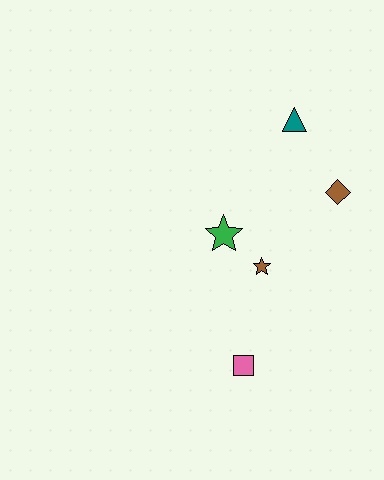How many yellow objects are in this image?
There are no yellow objects.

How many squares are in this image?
There is 1 square.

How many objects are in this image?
There are 5 objects.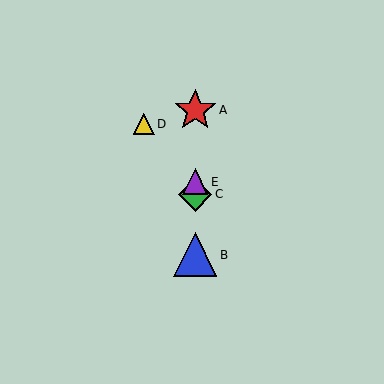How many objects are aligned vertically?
4 objects (A, B, C, E) are aligned vertically.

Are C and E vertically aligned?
Yes, both are at x≈195.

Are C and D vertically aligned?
No, C is at x≈195 and D is at x≈144.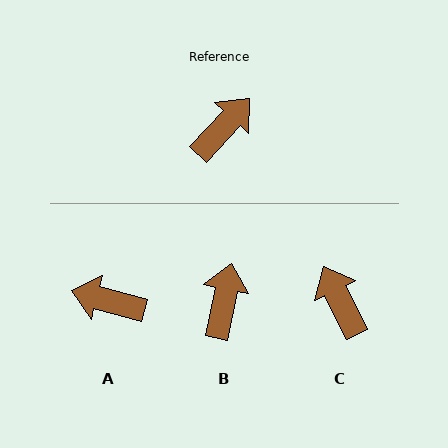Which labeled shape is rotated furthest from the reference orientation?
A, about 118 degrees away.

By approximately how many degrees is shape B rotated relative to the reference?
Approximately 31 degrees counter-clockwise.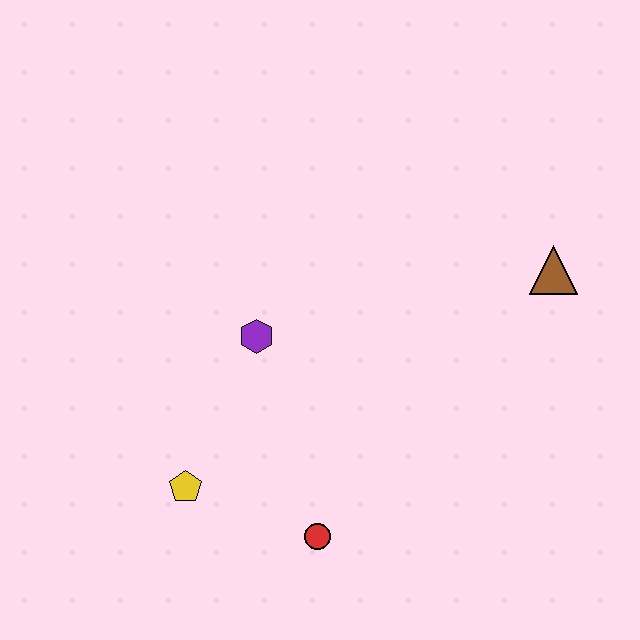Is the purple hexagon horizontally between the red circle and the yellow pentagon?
Yes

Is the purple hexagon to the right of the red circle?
No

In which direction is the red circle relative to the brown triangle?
The red circle is below the brown triangle.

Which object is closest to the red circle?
The yellow pentagon is closest to the red circle.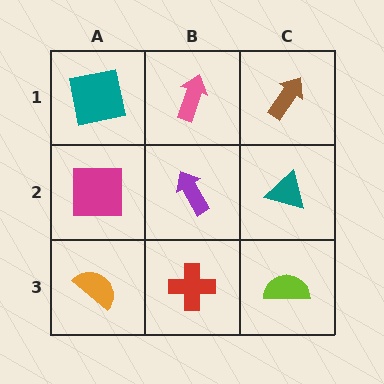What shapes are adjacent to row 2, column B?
A pink arrow (row 1, column B), a red cross (row 3, column B), a magenta square (row 2, column A), a teal triangle (row 2, column C).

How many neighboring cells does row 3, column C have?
2.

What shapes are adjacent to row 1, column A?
A magenta square (row 2, column A), a pink arrow (row 1, column B).